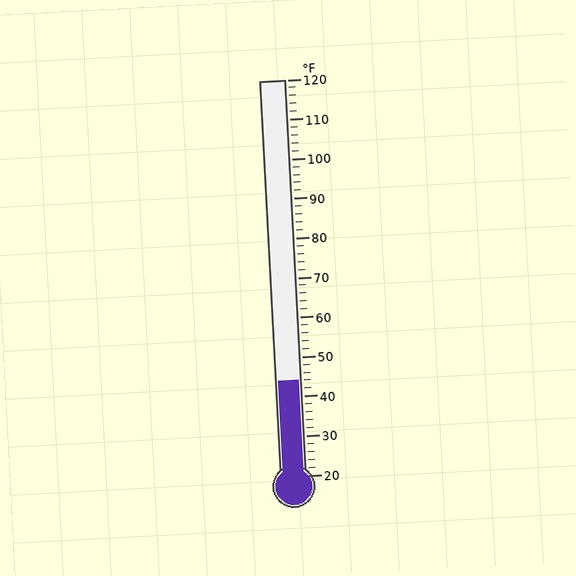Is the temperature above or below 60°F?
The temperature is below 60°F.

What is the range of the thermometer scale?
The thermometer scale ranges from 20°F to 120°F.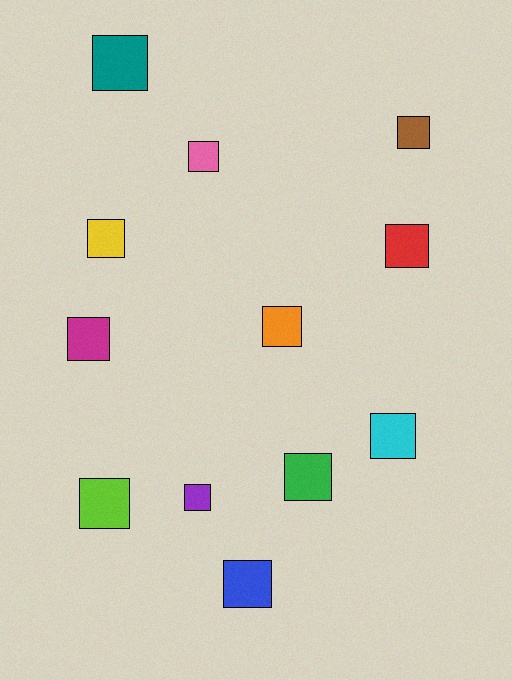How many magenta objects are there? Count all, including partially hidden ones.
There is 1 magenta object.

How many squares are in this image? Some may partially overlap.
There are 12 squares.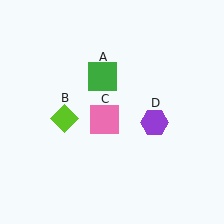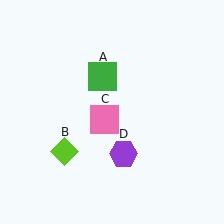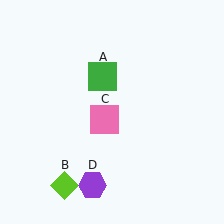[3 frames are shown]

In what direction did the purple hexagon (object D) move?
The purple hexagon (object D) moved down and to the left.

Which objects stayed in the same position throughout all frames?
Green square (object A) and pink square (object C) remained stationary.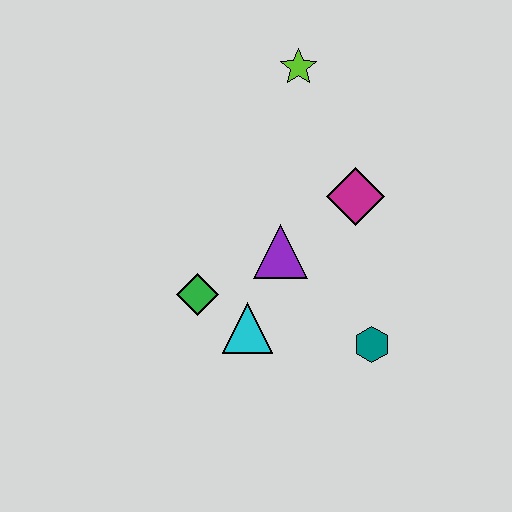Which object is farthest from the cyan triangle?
The lime star is farthest from the cyan triangle.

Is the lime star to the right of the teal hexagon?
No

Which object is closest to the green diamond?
The cyan triangle is closest to the green diamond.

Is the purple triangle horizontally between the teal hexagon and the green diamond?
Yes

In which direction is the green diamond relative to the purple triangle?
The green diamond is to the left of the purple triangle.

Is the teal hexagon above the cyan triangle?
No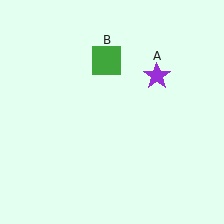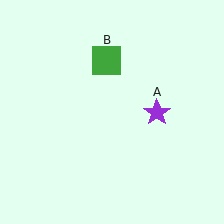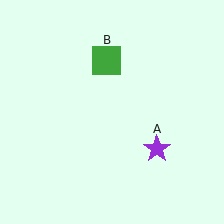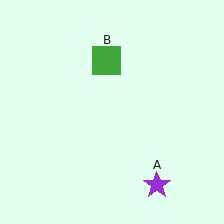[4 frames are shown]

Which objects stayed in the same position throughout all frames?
Green square (object B) remained stationary.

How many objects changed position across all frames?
1 object changed position: purple star (object A).